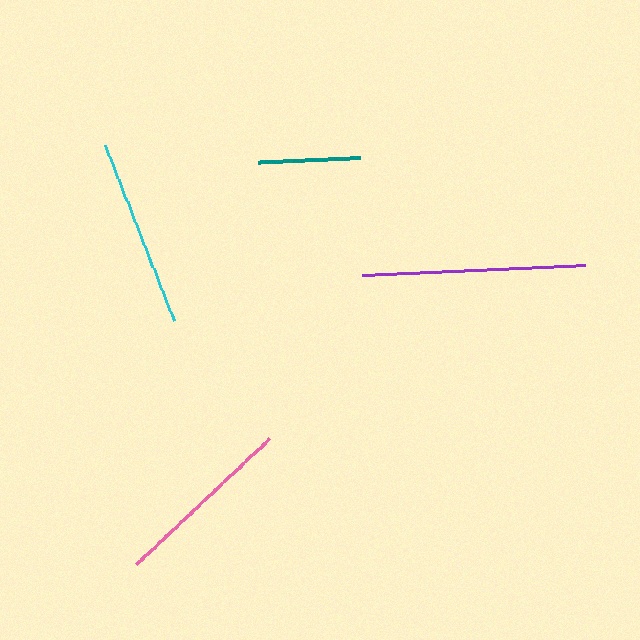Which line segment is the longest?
The purple line is the longest at approximately 223 pixels.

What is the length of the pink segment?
The pink segment is approximately 184 pixels long.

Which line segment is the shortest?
The teal line is the shortest at approximately 102 pixels.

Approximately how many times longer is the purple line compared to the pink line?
The purple line is approximately 1.2 times the length of the pink line.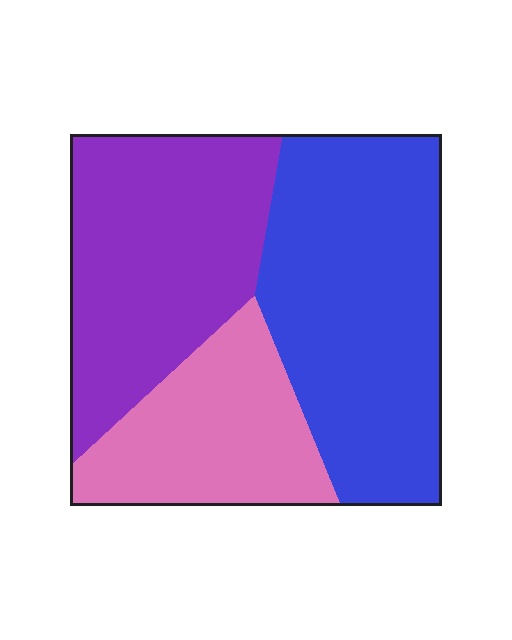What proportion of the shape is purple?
Purple takes up between a third and a half of the shape.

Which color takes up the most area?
Blue, at roughly 40%.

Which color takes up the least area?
Pink, at roughly 25%.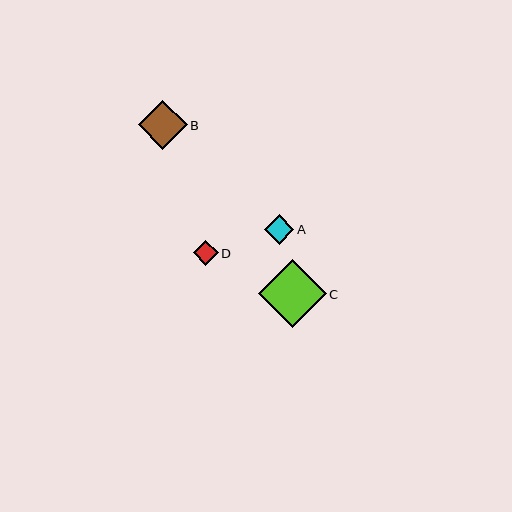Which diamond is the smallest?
Diamond D is the smallest with a size of approximately 25 pixels.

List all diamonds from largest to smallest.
From largest to smallest: C, B, A, D.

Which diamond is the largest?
Diamond C is the largest with a size of approximately 68 pixels.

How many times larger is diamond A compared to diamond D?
Diamond A is approximately 1.2 times the size of diamond D.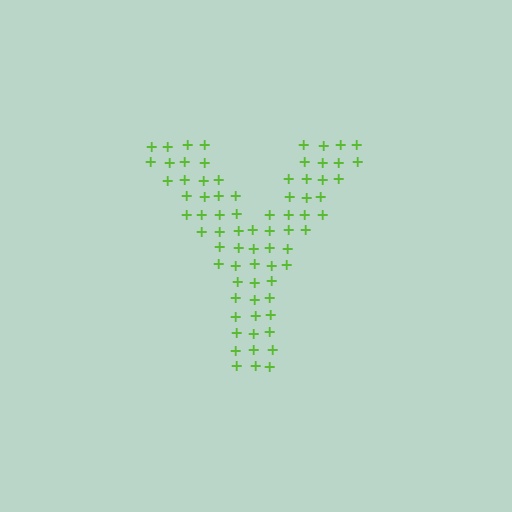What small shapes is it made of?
It is made of small plus signs.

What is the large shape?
The large shape is the letter Y.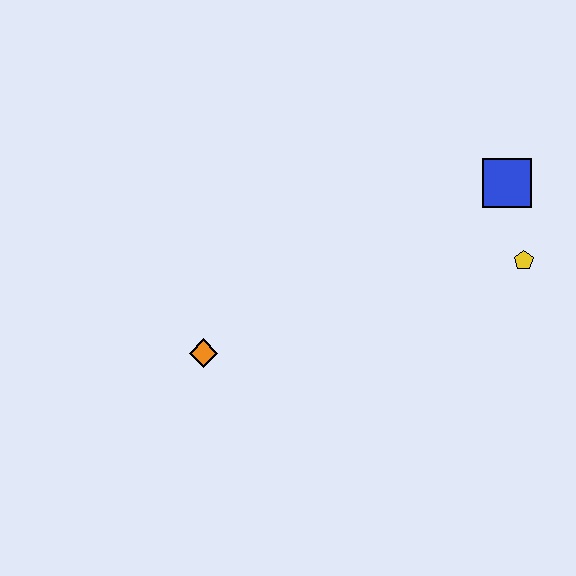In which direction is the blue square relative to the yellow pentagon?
The blue square is above the yellow pentagon.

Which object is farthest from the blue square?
The orange diamond is farthest from the blue square.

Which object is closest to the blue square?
The yellow pentagon is closest to the blue square.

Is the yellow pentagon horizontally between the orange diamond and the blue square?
No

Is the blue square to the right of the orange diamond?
Yes